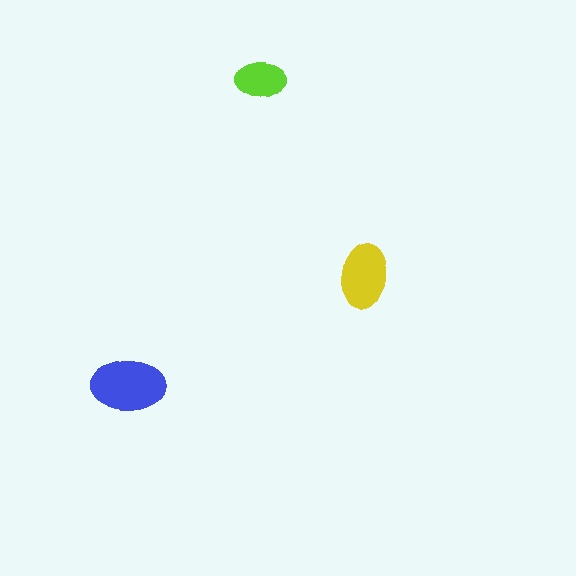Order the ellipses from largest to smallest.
the blue one, the yellow one, the lime one.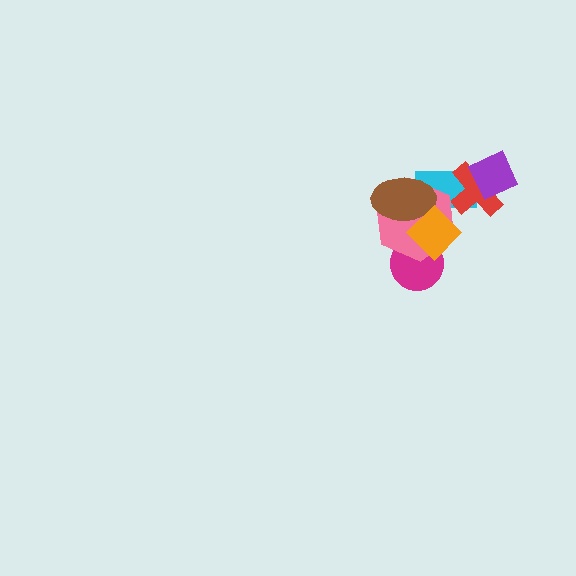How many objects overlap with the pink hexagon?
4 objects overlap with the pink hexagon.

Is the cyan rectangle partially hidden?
Yes, it is partially covered by another shape.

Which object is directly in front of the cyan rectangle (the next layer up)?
The red cross is directly in front of the cyan rectangle.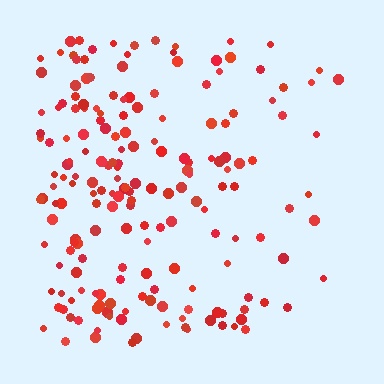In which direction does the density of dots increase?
From right to left, with the left side densest.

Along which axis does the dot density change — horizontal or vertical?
Horizontal.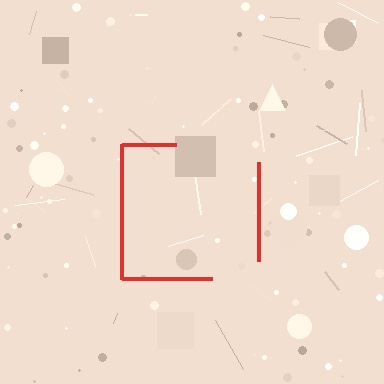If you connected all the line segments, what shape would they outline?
They would outline a square.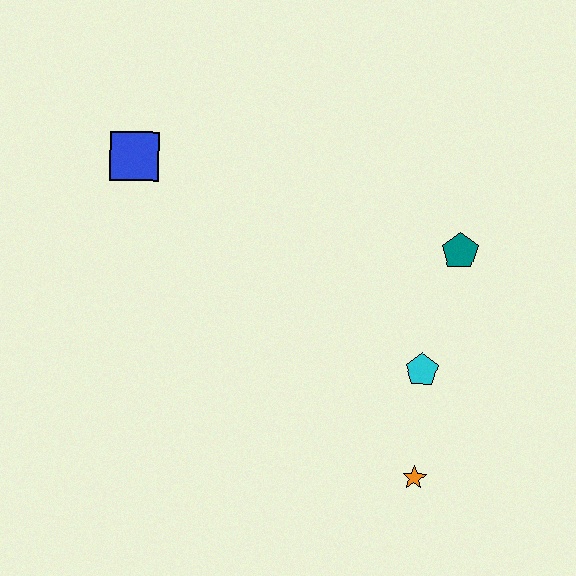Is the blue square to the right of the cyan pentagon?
No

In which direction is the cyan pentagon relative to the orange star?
The cyan pentagon is above the orange star.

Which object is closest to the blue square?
The teal pentagon is closest to the blue square.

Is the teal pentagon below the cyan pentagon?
No